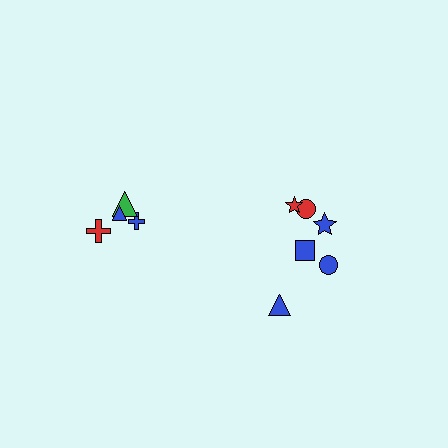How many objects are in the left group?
There are 4 objects.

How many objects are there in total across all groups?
There are 10 objects.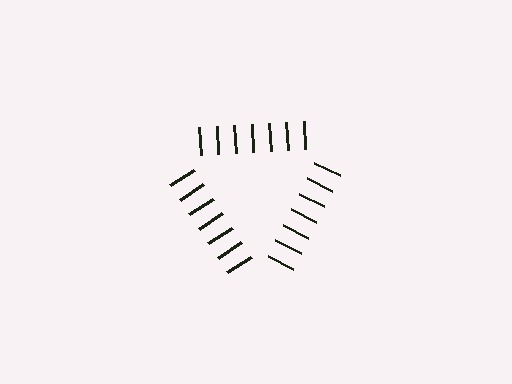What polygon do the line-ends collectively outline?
An illusory triangle — the line segments terminate on its edges but no continuous stroke is drawn.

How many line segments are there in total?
21 — 7 along each of the 3 edges.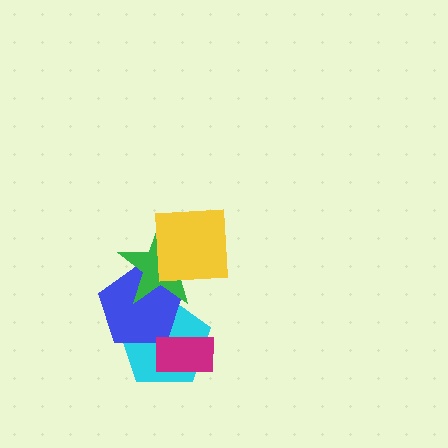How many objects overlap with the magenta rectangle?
2 objects overlap with the magenta rectangle.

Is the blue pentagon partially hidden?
Yes, it is partially covered by another shape.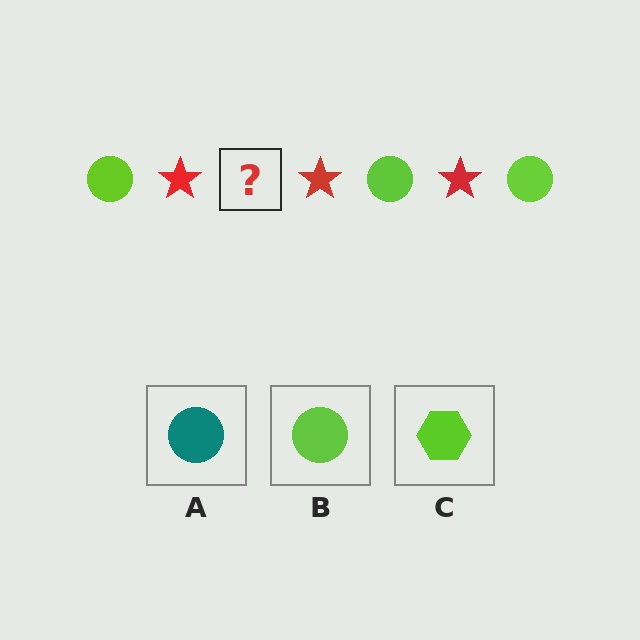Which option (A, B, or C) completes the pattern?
B.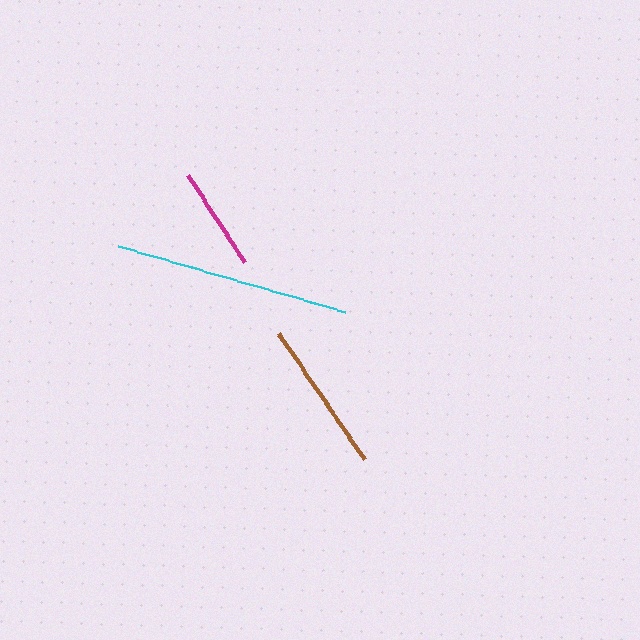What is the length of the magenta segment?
The magenta segment is approximately 104 pixels long.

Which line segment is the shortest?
The magenta line is the shortest at approximately 104 pixels.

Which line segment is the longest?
The cyan line is the longest at approximately 237 pixels.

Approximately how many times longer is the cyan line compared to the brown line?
The cyan line is approximately 1.5 times the length of the brown line.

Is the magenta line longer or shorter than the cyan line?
The cyan line is longer than the magenta line.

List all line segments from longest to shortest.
From longest to shortest: cyan, brown, magenta.